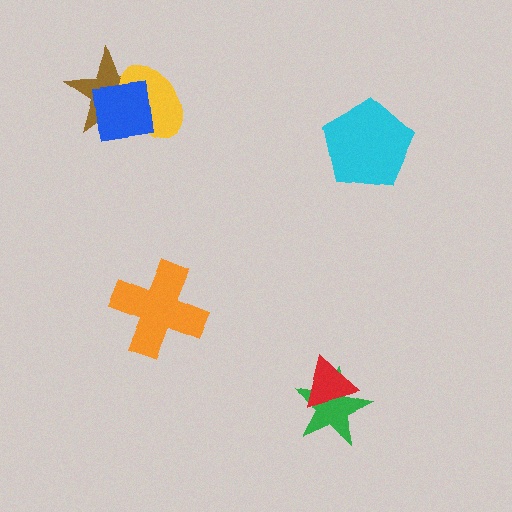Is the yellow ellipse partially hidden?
Yes, it is partially covered by another shape.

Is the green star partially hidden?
Yes, it is partially covered by another shape.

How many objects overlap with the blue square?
2 objects overlap with the blue square.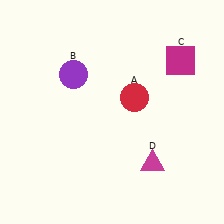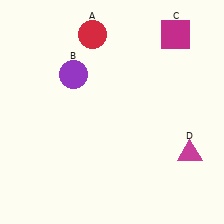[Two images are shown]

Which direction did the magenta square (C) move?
The magenta square (C) moved up.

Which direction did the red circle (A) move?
The red circle (A) moved up.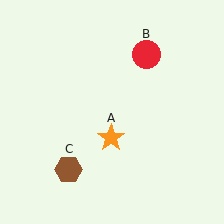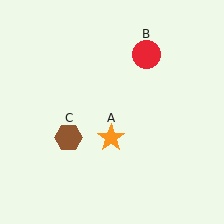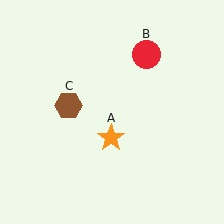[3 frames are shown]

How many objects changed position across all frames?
1 object changed position: brown hexagon (object C).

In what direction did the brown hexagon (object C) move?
The brown hexagon (object C) moved up.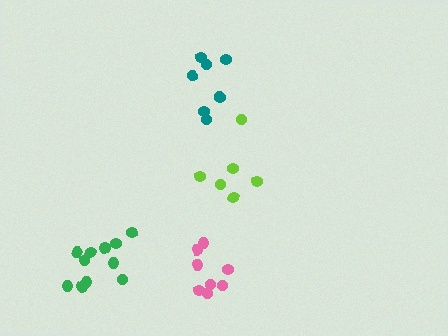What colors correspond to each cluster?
The clusters are colored: teal, pink, lime, green.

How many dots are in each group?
Group 1: 8 dots, Group 2: 8 dots, Group 3: 6 dots, Group 4: 11 dots (33 total).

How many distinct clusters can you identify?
There are 4 distinct clusters.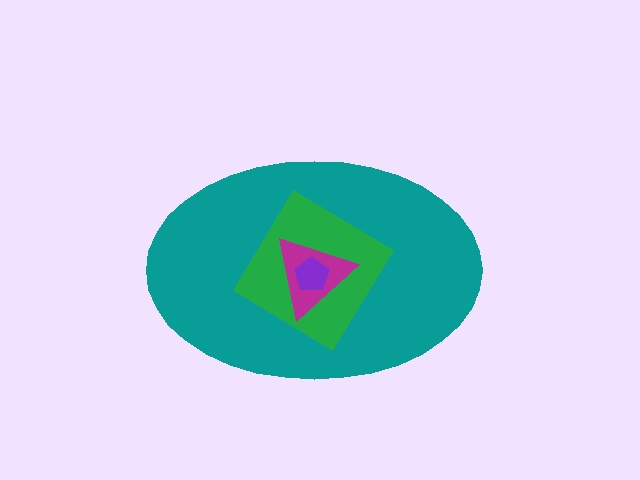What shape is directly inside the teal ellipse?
The green diamond.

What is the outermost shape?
The teal ellipse.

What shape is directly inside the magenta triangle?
The purple pentagon.